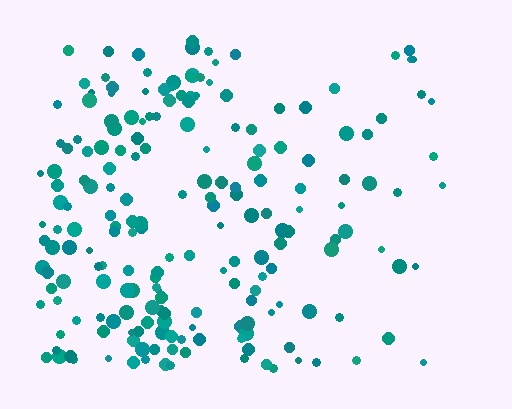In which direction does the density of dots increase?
From right to left, with the left side densest.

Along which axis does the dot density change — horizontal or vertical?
Horizontal.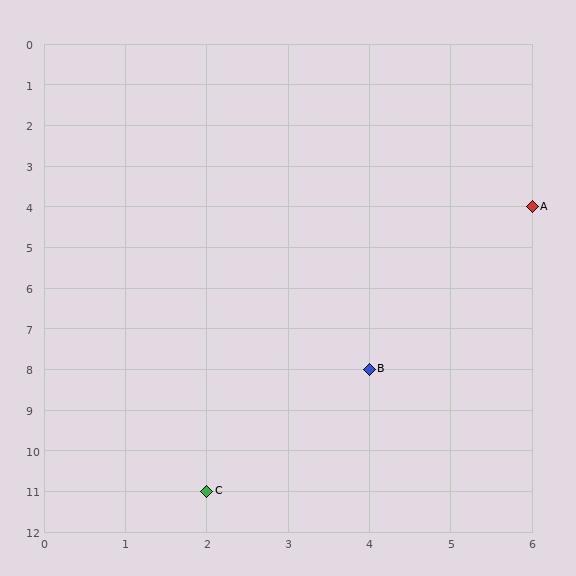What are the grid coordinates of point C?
Point C is at grid coordinates (2, 11).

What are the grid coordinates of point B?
Point B is at grid coordinates (4, 8).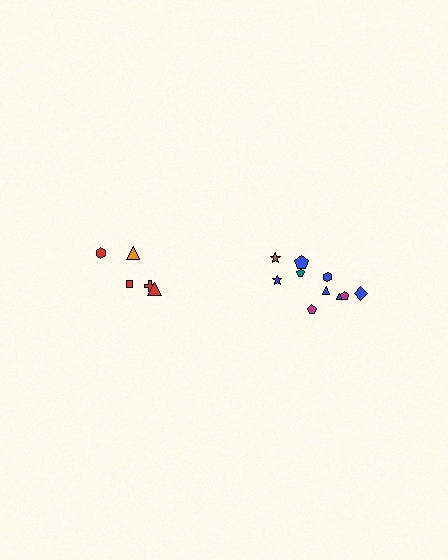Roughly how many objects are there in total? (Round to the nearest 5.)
Roughly 15 objects in total.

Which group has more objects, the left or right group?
The right group.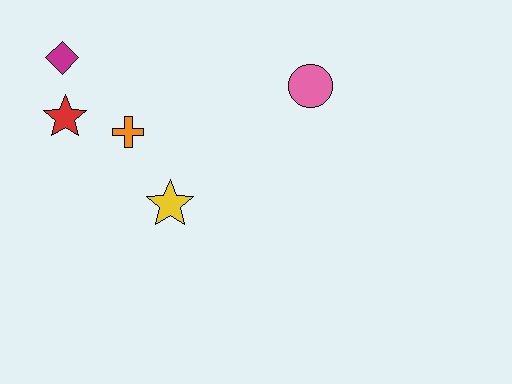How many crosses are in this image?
There is 1 cross.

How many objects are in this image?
There are 5 objects.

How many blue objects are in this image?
There are no blue objects.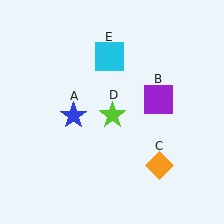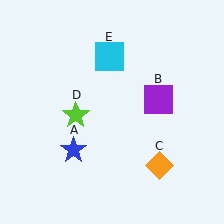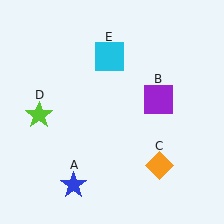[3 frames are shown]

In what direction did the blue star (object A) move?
The blue star (object A) moved down.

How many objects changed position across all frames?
2 objects changed position: blue star (object A), lime star (object D).